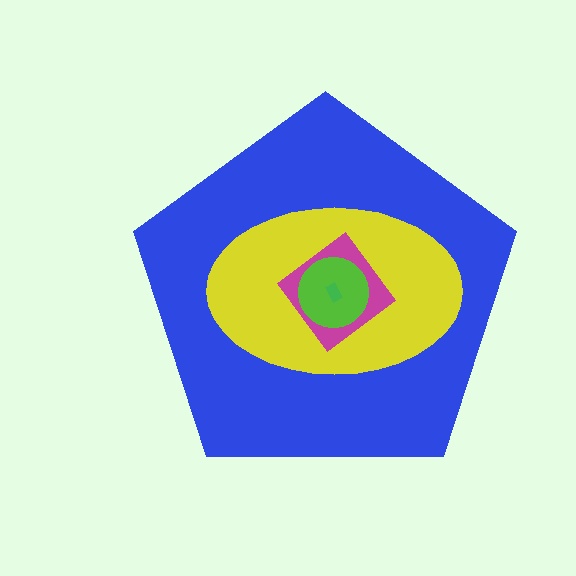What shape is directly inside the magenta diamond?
The lime circle.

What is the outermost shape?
The blue pentagon.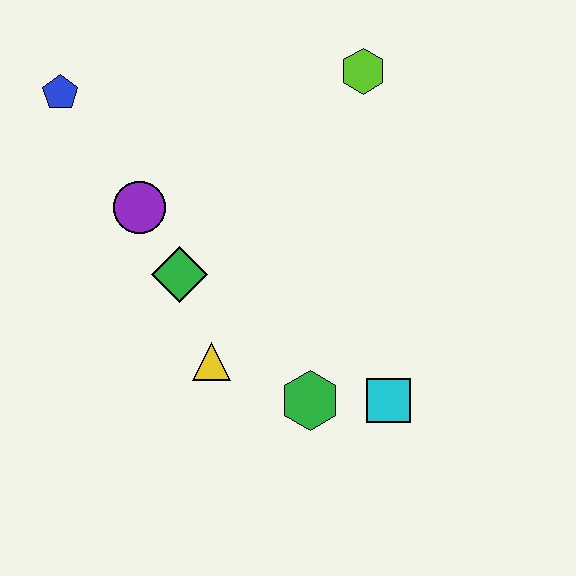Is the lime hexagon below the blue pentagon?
No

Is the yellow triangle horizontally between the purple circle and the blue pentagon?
No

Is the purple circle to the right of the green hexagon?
No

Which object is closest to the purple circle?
The green diamond is closest to the purple circle.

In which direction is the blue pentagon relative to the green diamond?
The blue pentagon is above the green diamond.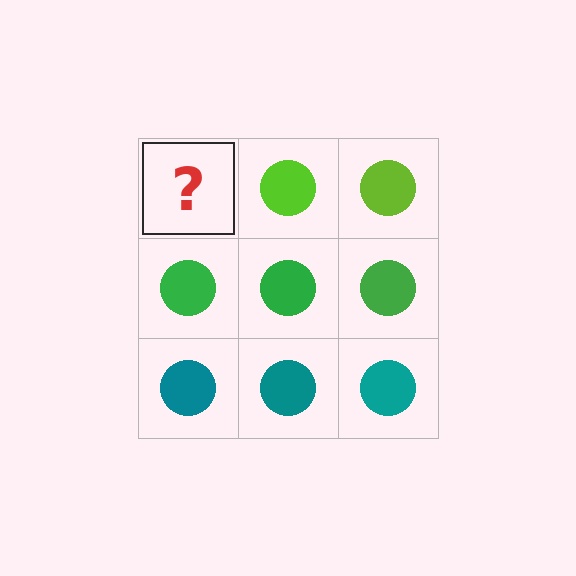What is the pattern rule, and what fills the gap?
The rule is that each row has a consistent color. The gap should be filled with a lime circle.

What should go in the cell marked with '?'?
The missing cell should contain a lime circle.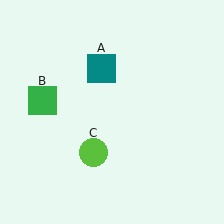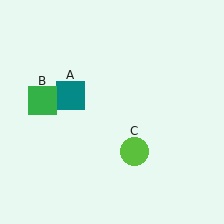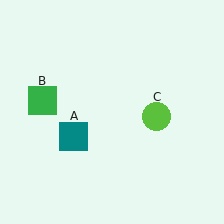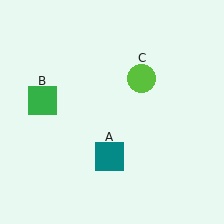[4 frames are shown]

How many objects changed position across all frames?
2 objects changed position: teal square (object A), lime circle (object C).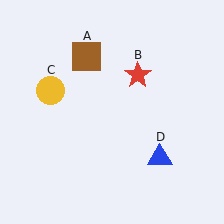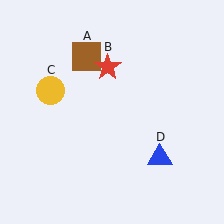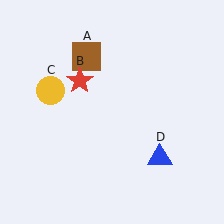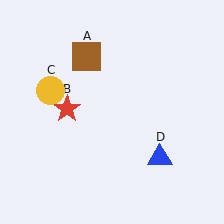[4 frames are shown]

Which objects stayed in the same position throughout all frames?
Brown square (object A) and yellow circle (object C) and blue triangle (object D) remained stationary.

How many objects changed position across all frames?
1 object changed position: red star (object B).